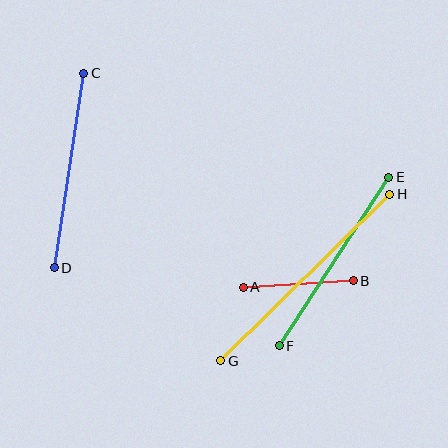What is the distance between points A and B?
The distance is approximately 110 pixels.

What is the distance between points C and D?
The distance is approximately 196 pixels.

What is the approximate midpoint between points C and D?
The midpoint is at approximately (69, 170) pixels.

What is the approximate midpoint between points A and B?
The midpoint is at approximately (298, 284) pixels.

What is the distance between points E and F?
The distance is approximately 201 pixels.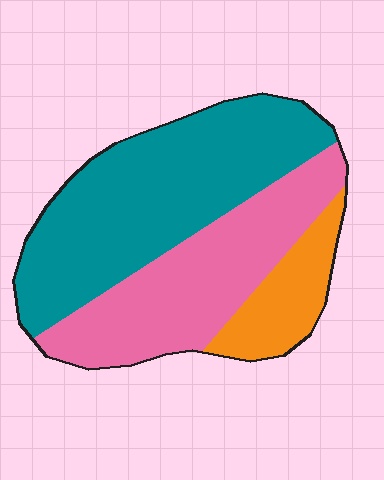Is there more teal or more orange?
Teal.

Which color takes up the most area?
Teal, at roughly 50%.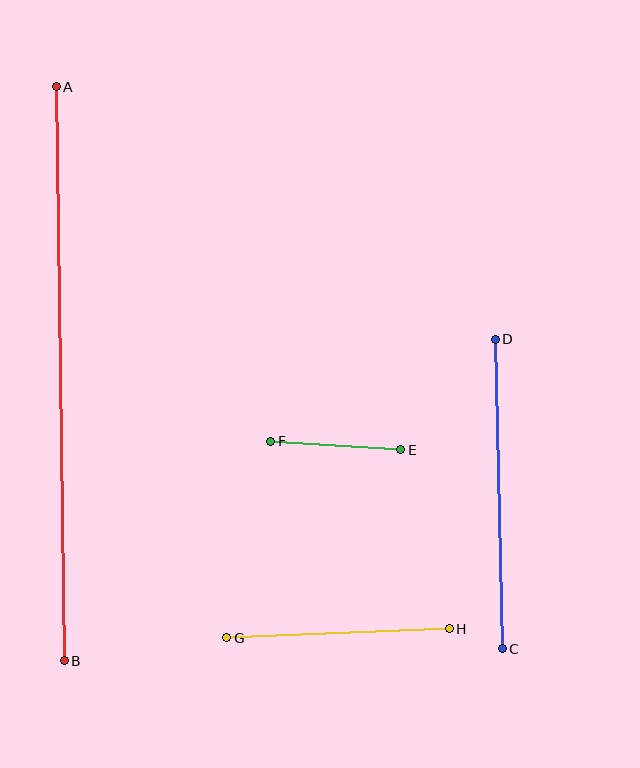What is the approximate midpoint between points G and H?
The midpoint is at approximately (338, 633) pixels.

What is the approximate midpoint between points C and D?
The midpoint is at approximately (499, 494) pixels.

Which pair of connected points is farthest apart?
Points A and B are farthest apart.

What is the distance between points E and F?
The distance is approximately 130 pixels.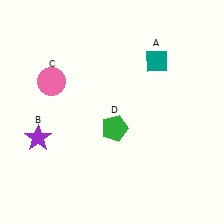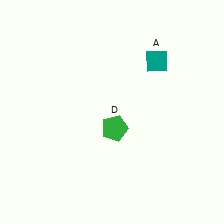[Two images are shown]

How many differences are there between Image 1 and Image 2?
There are 2 differences between the two images.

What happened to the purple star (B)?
The purple star (B) was removed in Image 2. It was in the bottom-left area of Image 1.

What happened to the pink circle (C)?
The pink circle (C) was removed in Image 2. It was in the top-left area of Image 1.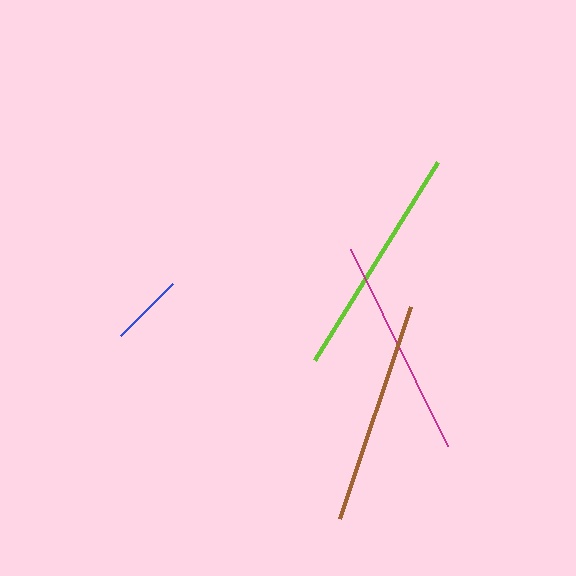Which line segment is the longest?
The lime line is the longest at approximately 233 pixels.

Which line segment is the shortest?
The blue line is the shortest at approximately 75 pixels.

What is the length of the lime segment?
The lime segment is approximately 233 pixels long.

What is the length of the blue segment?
The blue segment is approximately 75 pixels long.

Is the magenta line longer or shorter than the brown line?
The brown line is longer than the magenta line.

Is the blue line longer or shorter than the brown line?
The brown line is longer than the blue line.